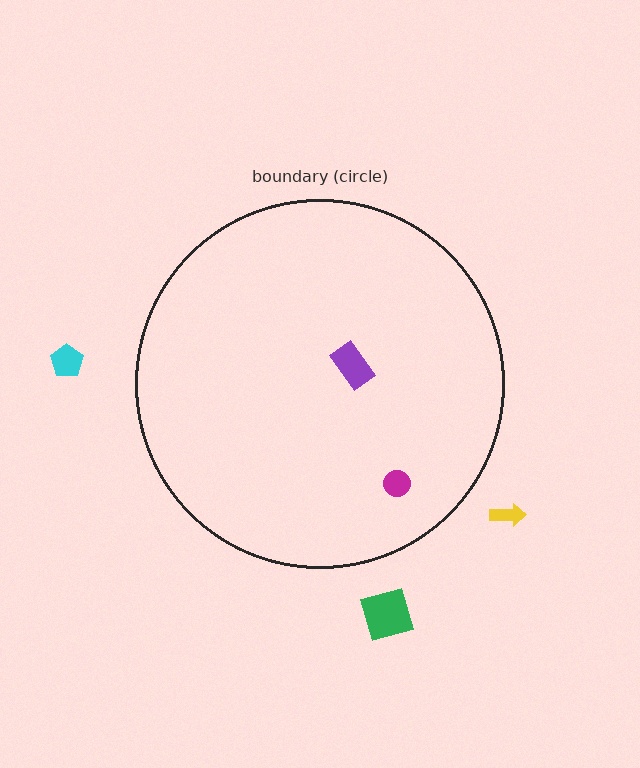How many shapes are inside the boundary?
2 inside, 3 outside.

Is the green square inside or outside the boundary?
Outside.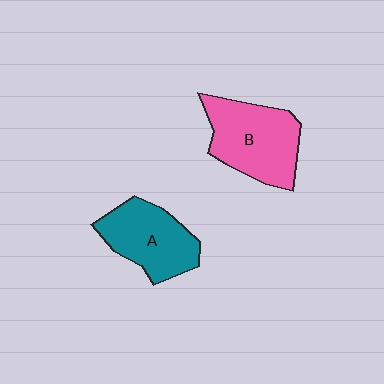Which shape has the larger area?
Shape B (pink).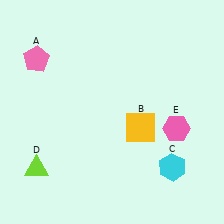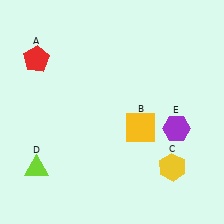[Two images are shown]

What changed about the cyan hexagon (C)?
In Image 1, C is cyan. In Image 2, it changed to yellow.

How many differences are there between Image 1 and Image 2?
There are 3 differences between the two images.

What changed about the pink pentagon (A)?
In Image 1, A is pink. In Image 2, it changed to red.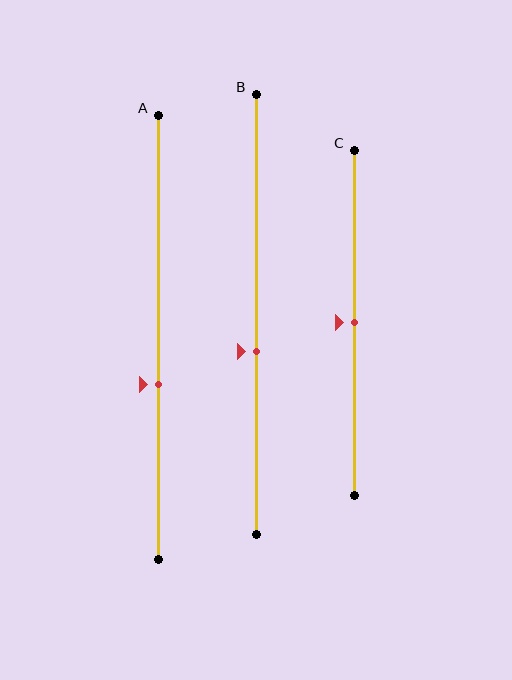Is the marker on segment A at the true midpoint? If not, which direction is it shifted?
No, the marker on segment A is shifted downward by about 11% of the segment length.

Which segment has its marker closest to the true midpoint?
Segment C has its marker closest to the true midpoint.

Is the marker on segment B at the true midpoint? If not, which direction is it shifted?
No, the marker on segment B is shifted downward by about 8% of the segment length.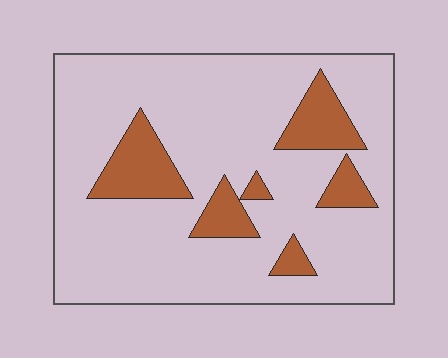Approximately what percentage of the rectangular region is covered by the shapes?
Approximately 15%.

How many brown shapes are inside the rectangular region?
6.